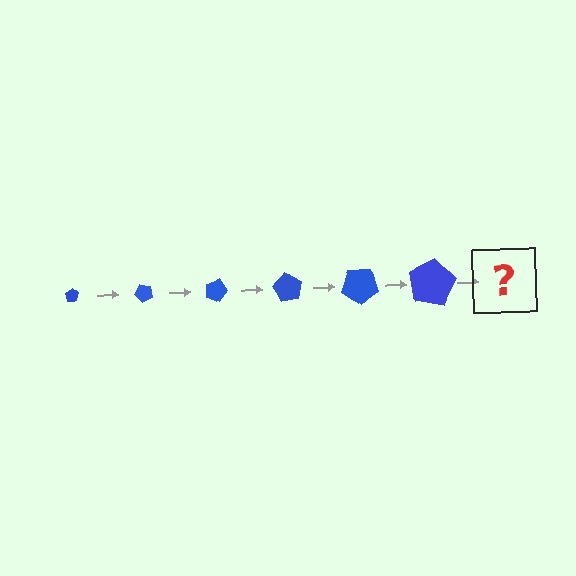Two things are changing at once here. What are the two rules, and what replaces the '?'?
The two rules are that the pentagon grows larger each step and it rotates 45 degrees each step. The '?' should be a pentagon, larger than the previous one and rotated 270 degrees from the start.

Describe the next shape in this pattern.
It should be a pentagon, larger than the previous one and rotated 270 degrees from the start.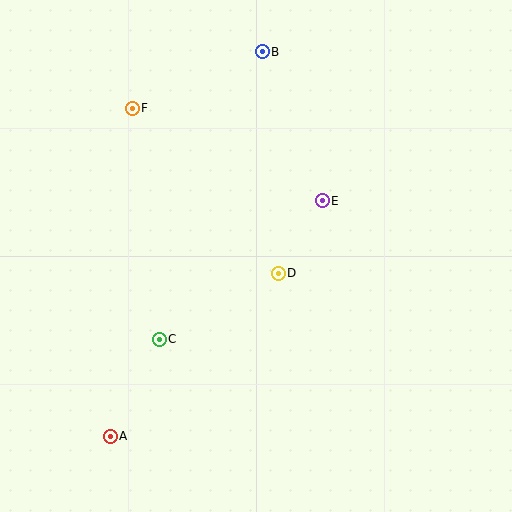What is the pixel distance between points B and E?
The distance between B and E is 161 pixels.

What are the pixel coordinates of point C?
Point C is at (159, 339).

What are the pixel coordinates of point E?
Point E is at (322, 201).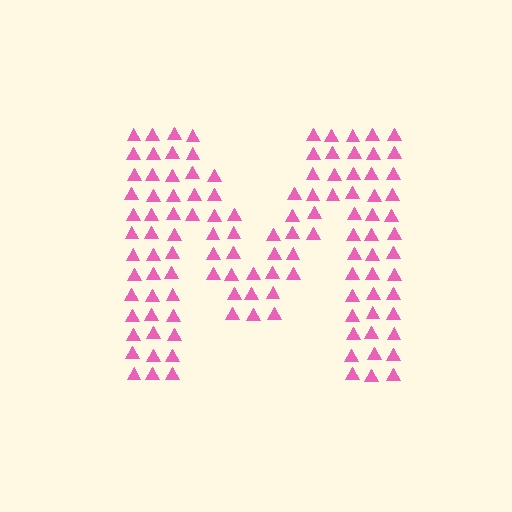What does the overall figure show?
The overall figure shows the letter M.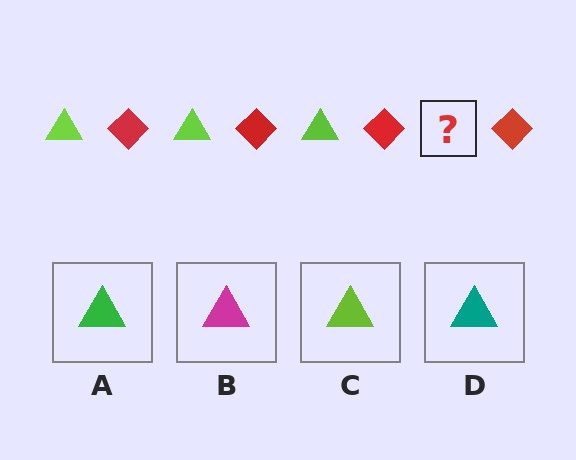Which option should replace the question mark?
Option C.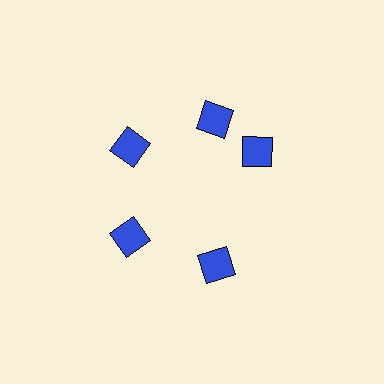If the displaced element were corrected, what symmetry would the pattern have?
It would have 5-fold rotational symmetry — the pattern would map onto itself every 72 degrees.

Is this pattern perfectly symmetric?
No. The 5 blue diamonds are arranged in a ring, but one element near the 3 o'clock position is rotated out of alignment along the ring, breaking the 5-fold rotational symmetry.